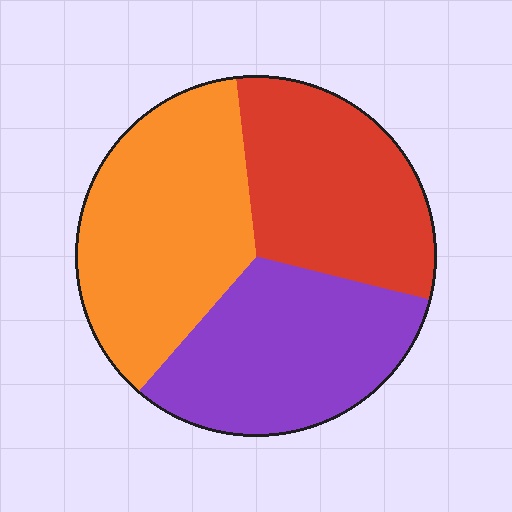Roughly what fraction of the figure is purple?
Purple covers around 30% of the figure.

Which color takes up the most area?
Orange, at roughly 35%.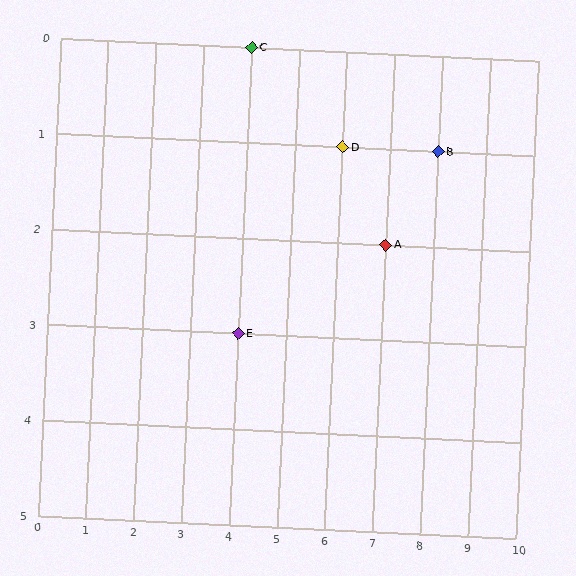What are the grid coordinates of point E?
Point E is at grid coordinates (4, 3).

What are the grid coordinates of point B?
Point B is at grid coordinates (8, 1).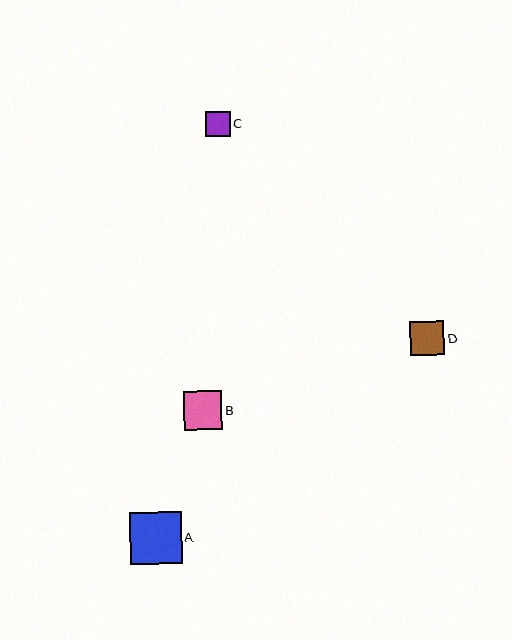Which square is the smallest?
Square C is the smallest with a size of approximately 24 pixels.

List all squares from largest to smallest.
From largest to smallest: A, B, D, C.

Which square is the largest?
Square A is the largest with a size of approximately 52 pixels.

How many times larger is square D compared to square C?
Square D is approximately 1.4 times the size of square C.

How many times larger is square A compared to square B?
Square A is approximately 1.3 times the size of square B.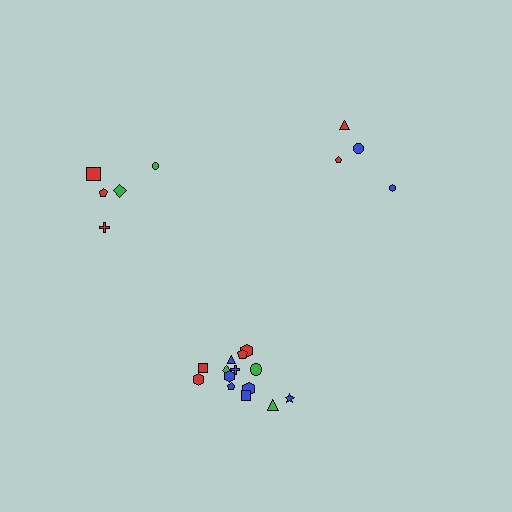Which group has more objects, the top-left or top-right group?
The top-left group.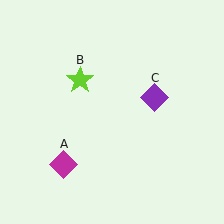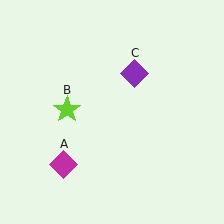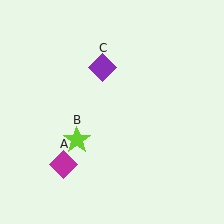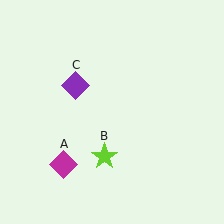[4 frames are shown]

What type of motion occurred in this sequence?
The lime star (object B), purple diamond (object C) rotated counterclockwise around the center of the scene.